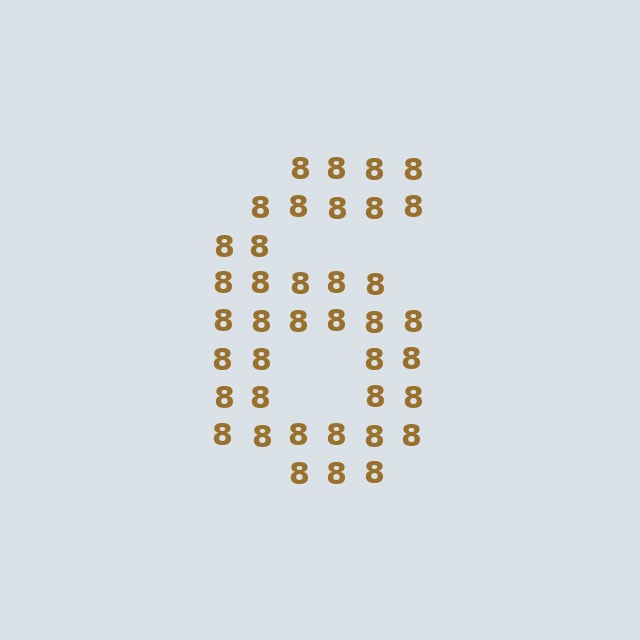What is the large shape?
The large shape is the digit 6.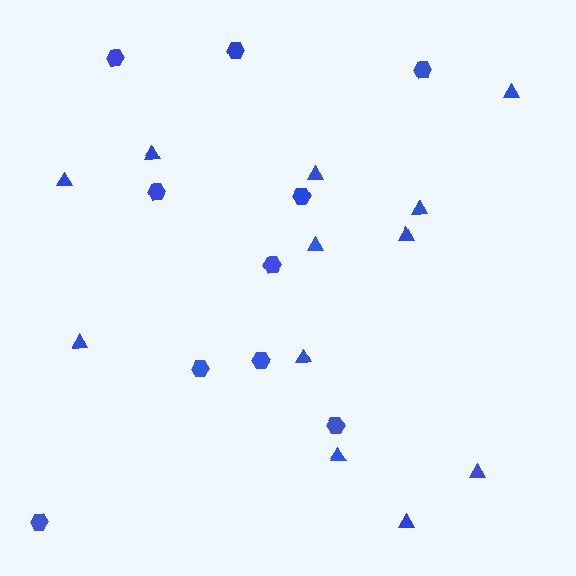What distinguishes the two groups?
There are 2 groups: one group of hexagons (10) and one group of triangles (12).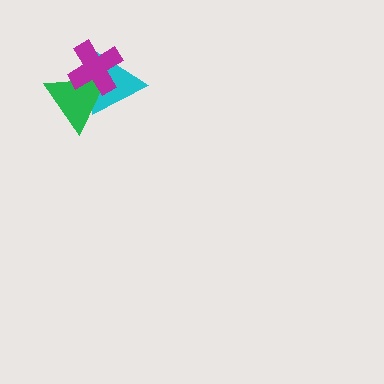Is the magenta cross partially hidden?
No, no other shape covers it.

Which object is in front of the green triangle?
The magenta cross is in front of the green triangle.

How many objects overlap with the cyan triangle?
2 objects overlap with the cyan triangle.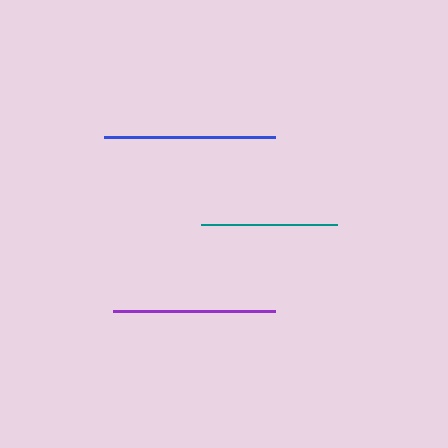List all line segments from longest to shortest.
From longest to shortest: blue, purple, teal.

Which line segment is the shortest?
The teal line is the shortest at approximately 136 pixels.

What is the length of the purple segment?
The purple segment is approximately 162 pixels long.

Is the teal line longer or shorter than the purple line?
The purple line is longer than the teal line.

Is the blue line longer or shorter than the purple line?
The blue line is longer than the purple line.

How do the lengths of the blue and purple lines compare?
The blue and purple lines are approximately the same length.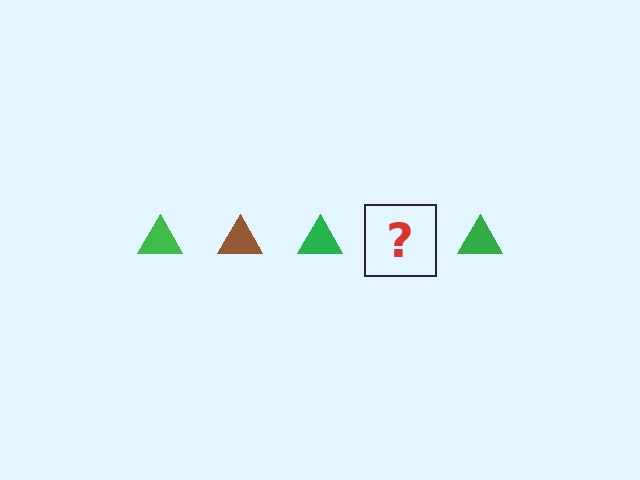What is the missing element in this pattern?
The missing element is a brown triangle.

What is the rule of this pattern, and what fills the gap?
The rule is that the pattern cycles through green, brown triangles. The gap should be filled with a brown triangle.